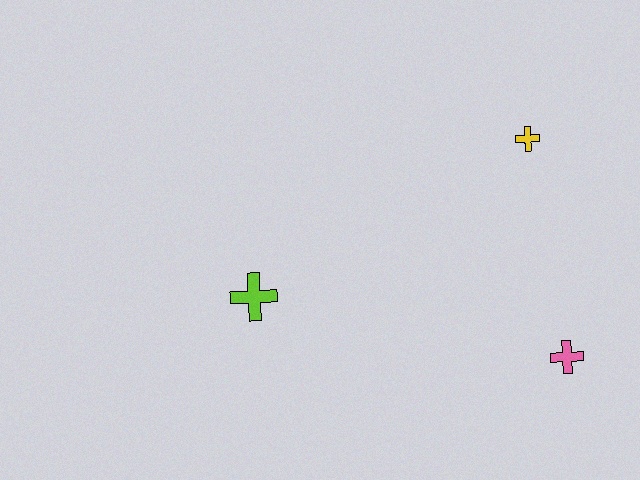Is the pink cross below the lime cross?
Yes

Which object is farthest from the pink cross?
The lime cross is farthest from the pink cross.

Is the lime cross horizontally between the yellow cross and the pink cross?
No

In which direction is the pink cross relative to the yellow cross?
The pink cross is below the yellow cross.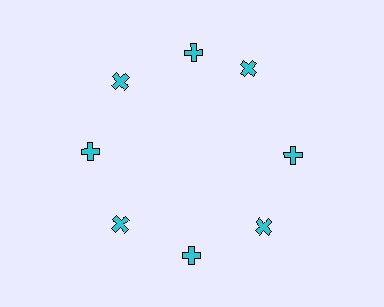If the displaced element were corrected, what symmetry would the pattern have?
It would have 8-fold rotational symmetry — the pattern would map onto itself every 45 degrees.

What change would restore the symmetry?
The symmetry would be restored by rotating it back into even spacing with its neighbors so that all 8 crosses sit at equal angles and equal distance from the center.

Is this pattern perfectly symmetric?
No. The 8 cyan crosses are arranged in a ring, but one element near the 2 o'clock position is rotated out of alignment along the ring, breaking the 8-fold rotational symmetry.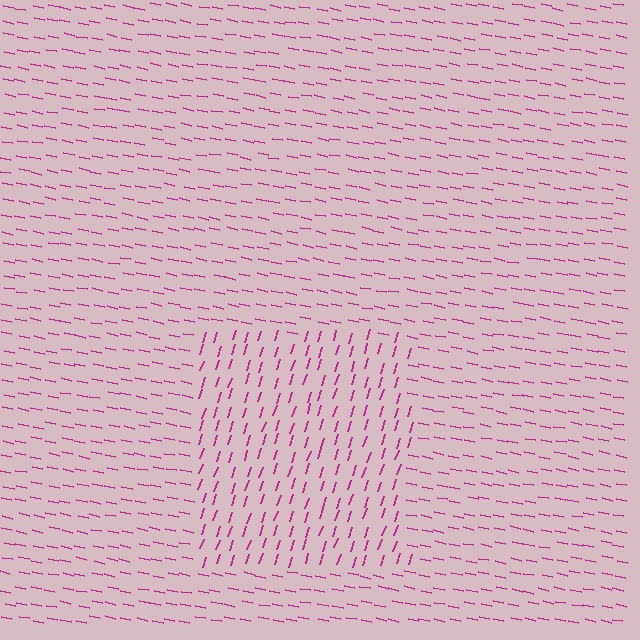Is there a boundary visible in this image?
Yes, there is a texture boundary formed by a change in line orientation.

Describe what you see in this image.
The image is filled with small magenta line segments. A rectangle region in the image has lines oriented differently from the surrounding lines, creating a visible texture boundary.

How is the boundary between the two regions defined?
The boundary is defined purely by a change in line orientation (approximately 83 degrees difference). All lines are the same color and thickness.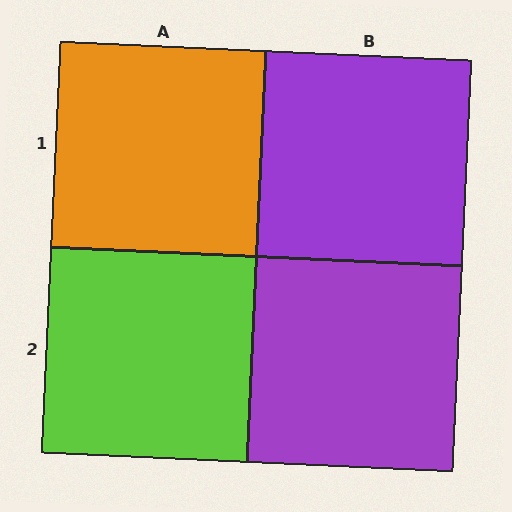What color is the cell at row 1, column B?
Purple.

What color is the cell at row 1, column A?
Orange.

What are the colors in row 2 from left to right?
Lime, purple.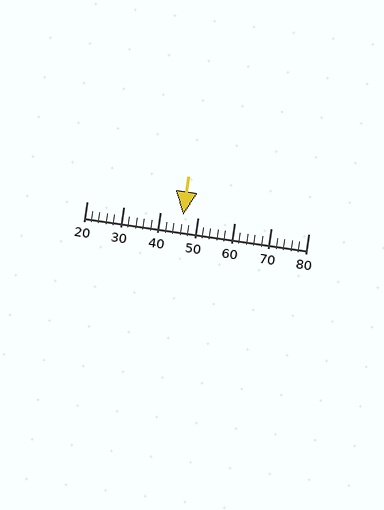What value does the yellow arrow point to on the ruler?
The yellow arrow points to approximately 46.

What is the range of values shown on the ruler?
The ruler shows values from 20 to 80.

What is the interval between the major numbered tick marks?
The major tick marks are spaced 10 units apart.